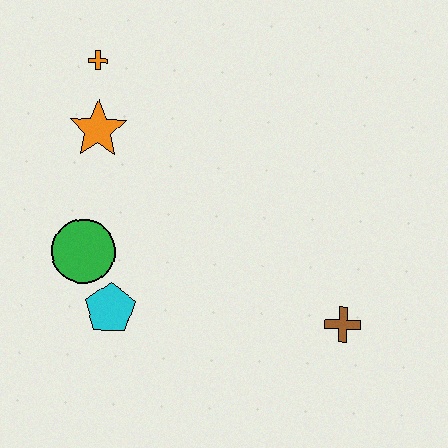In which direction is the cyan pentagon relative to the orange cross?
The cyan pentagon is below the orange cross.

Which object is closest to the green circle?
The cyan pentagon is closest to the green circle.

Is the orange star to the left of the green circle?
No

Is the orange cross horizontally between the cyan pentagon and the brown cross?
No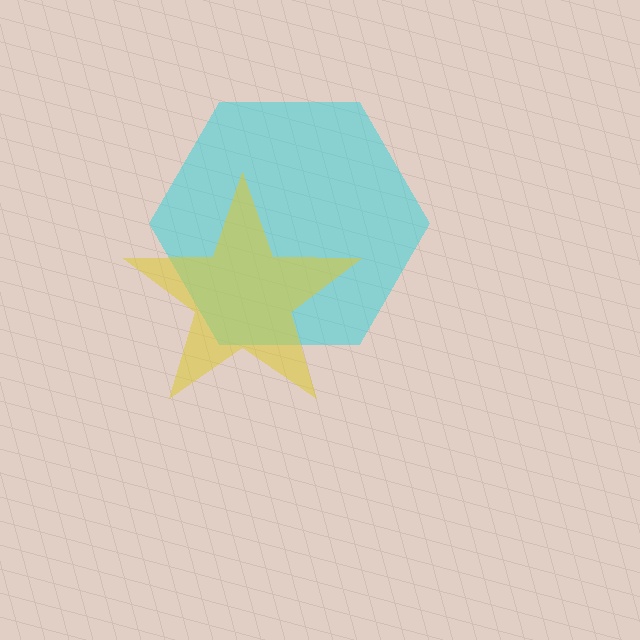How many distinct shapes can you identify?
There are 2 distinct shapes: a cyan hexagon, a yellow star.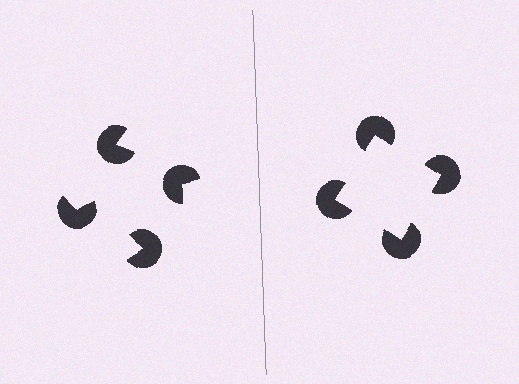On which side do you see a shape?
An illusory square appears on the right side. On the left side the wedge cuts are rotated, so no coherent shape forms.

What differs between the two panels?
The pac-man discs are positioned identically on both sides; only the wedge orientations differ. On the right they align to a square; on the left they are misaligned.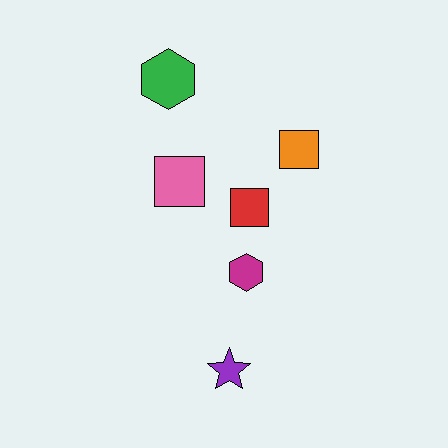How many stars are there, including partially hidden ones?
There is 1 star.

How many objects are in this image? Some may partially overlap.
There are 6 objects.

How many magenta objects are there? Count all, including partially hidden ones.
There is 1 magenta object.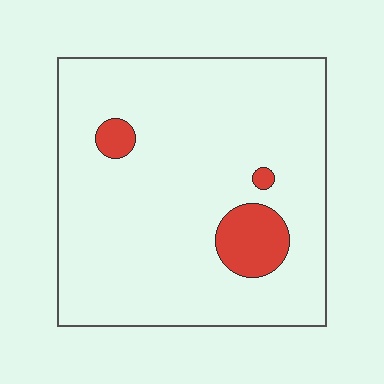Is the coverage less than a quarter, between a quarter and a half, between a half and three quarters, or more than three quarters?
Less than a quarter.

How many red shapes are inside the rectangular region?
3.